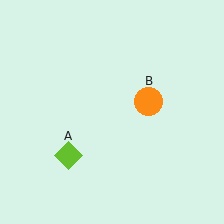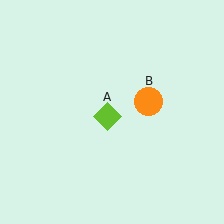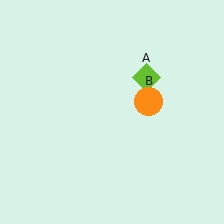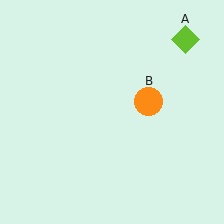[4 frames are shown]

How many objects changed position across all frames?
1 object changed position: lime diamond (object A).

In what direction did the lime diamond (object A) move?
The lime diamond (object A) moved up and to the right.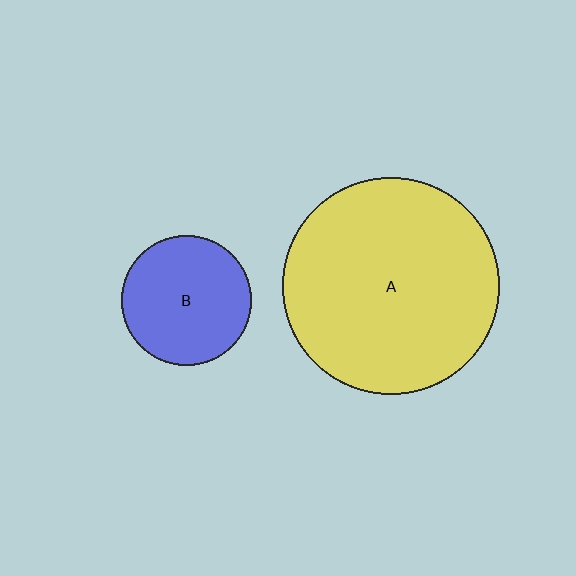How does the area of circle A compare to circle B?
Approximately 2.8 times.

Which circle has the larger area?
Circle A (yellow).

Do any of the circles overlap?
No, none of the circles overlap.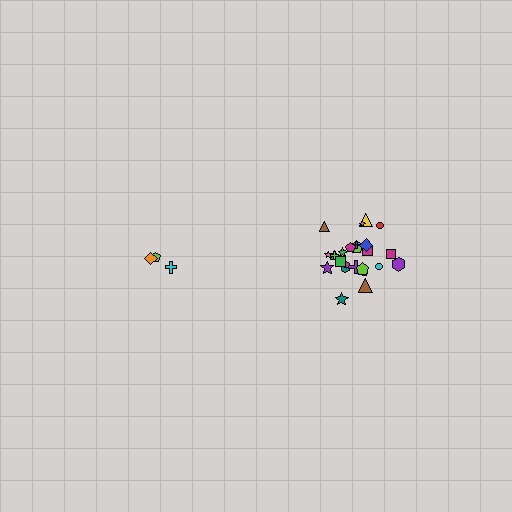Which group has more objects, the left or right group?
The right group.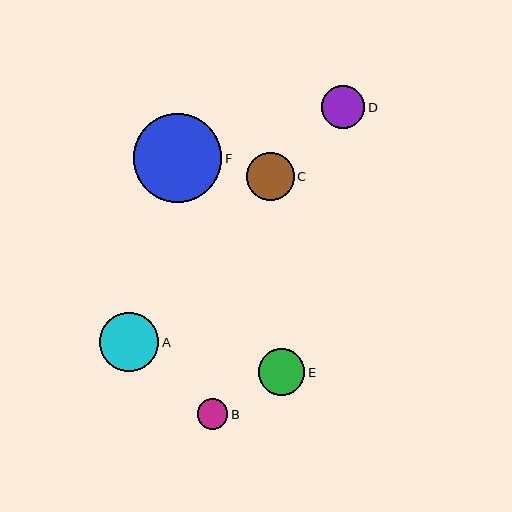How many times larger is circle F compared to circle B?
Circle F is approximately 2.9 times the size of circle B.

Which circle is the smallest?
Circle B is the smallest with a size of approximately 30 pixels.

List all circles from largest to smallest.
From largest to smallest: F, A, C, E, D, B.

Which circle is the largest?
Circle F is the largest with a size of approximately 89 pixels.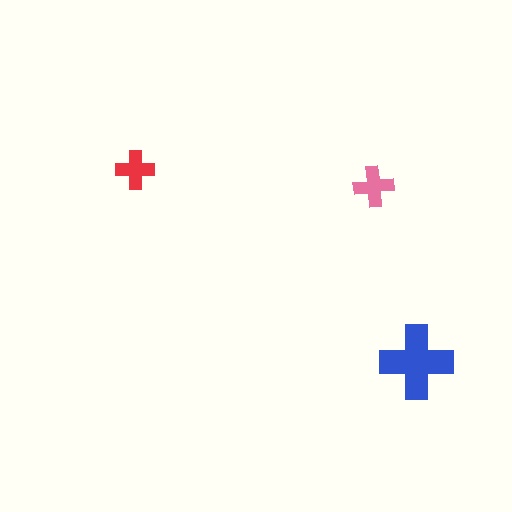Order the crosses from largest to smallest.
the blue one, the pink one, the red one.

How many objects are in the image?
There are 3 objects in the image.